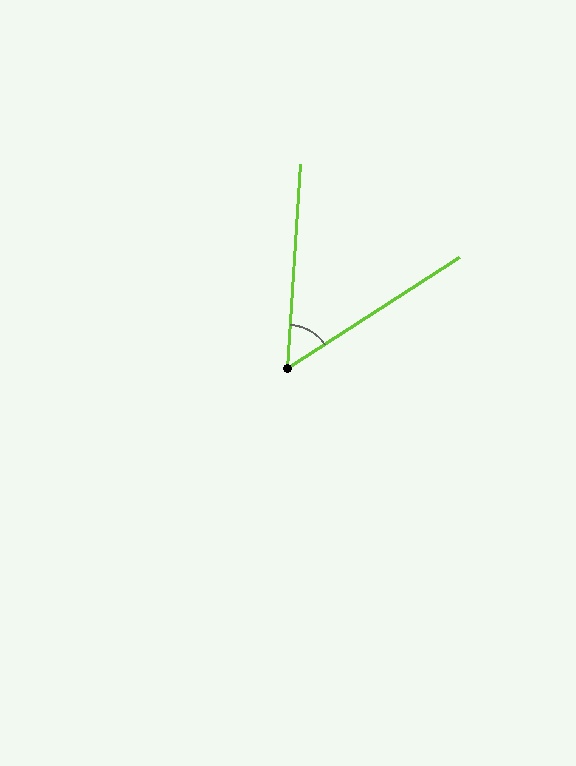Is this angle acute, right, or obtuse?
It is acute.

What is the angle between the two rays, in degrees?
Approximately 54 degrees.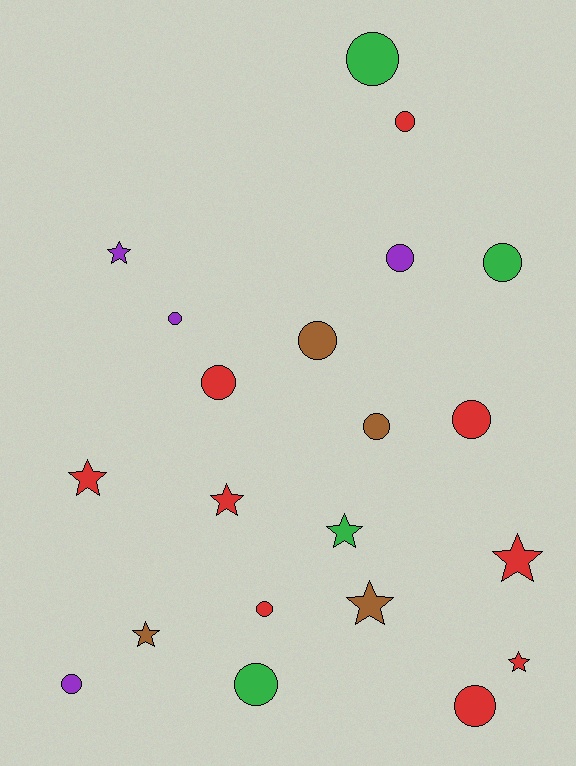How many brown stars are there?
There are 2 brown stars.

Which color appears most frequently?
Red, with 9 objects.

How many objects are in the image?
There are 21 objects.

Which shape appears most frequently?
Circle, with 13 objects.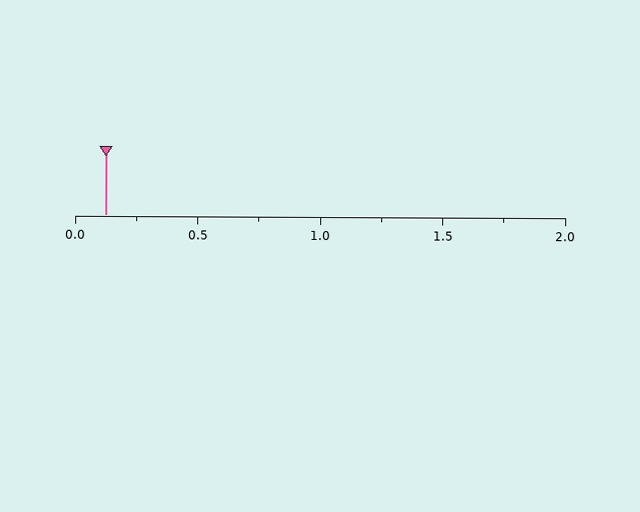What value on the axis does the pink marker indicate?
The marker indicates approximately 0.12.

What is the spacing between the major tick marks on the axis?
The major ticks are spaced 0.5 apart.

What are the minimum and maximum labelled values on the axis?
The axis runs from 0.0 to 2.0.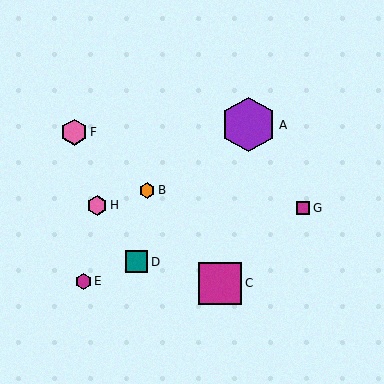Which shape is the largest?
The purple hexagon (labeled A) is the largest.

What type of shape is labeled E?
Shape E is a magenta hexagon.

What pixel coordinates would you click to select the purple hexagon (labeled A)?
Click at (248, 125) to select the purple hexagon A.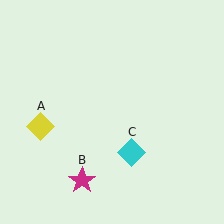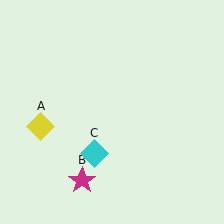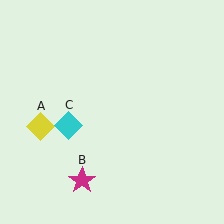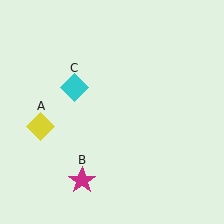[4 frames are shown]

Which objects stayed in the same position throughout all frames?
Yellow diamond (object A) and magenta star (object B) remained stationary.